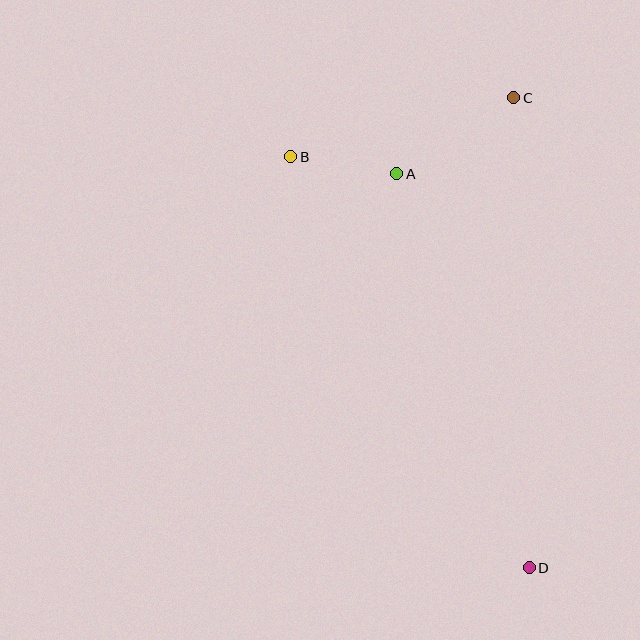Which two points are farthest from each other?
Points B and D are farthest from each other.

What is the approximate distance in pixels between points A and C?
The distance between A and C is approximately 140 pixels.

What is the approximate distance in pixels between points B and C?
The distance between B and C is approximately 231 pixels.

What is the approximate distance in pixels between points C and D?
The distance between C and D is approximately 470 pixels.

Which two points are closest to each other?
Points A and B are closest to each other.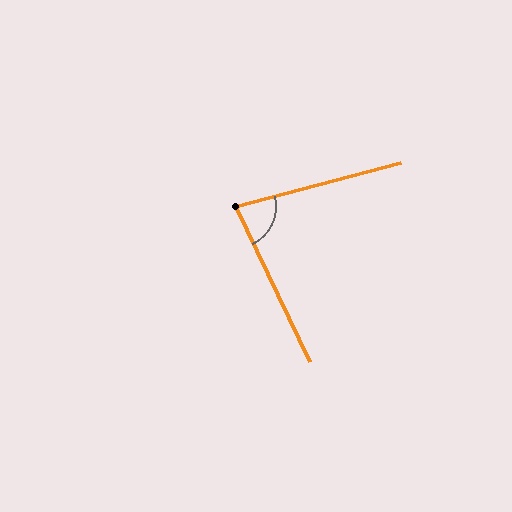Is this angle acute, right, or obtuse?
It is acute.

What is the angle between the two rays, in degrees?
Approximately 79 degrees.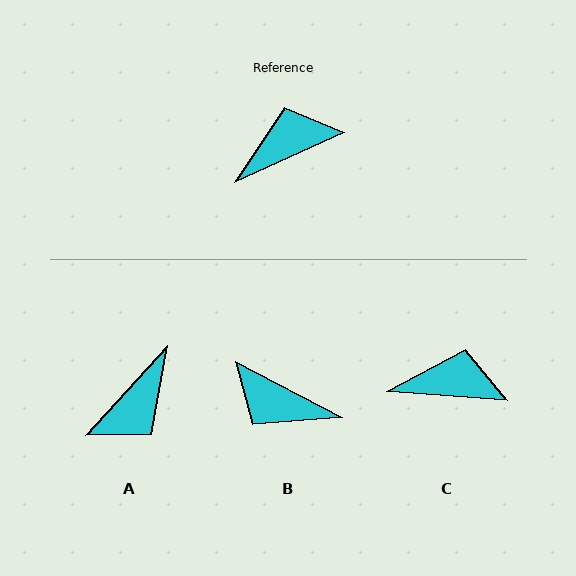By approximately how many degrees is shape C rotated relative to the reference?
Approximately 29 degrees clockwise.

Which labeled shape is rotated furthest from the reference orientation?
A, about 157 degrees away.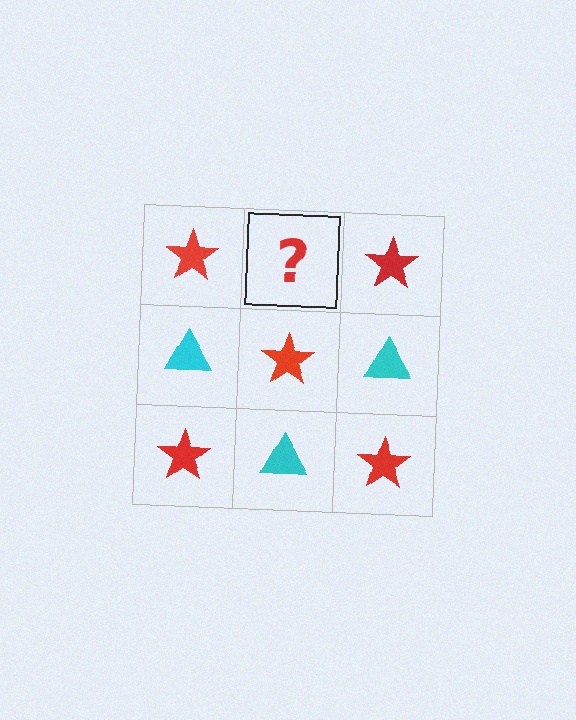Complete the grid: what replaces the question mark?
The question mark should be replaced with a cyan triangle.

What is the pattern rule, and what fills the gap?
The rule is that it alternates red star and cyan triangle in a checkerboard pattern. The gap should be filled with a cyan triangle.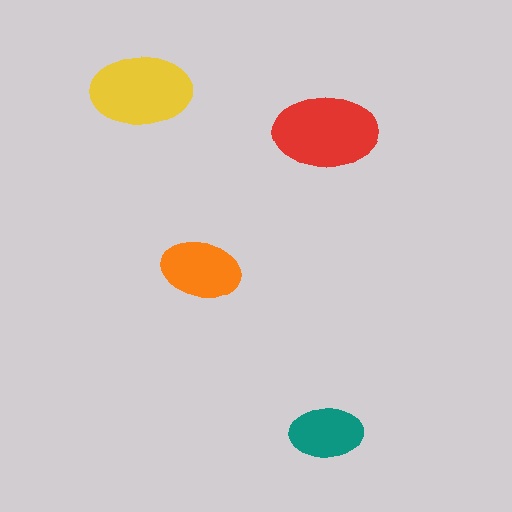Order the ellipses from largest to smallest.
the red one, the yellow one, the orange one, the teal one.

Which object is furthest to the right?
The red ellipse is rightmost.